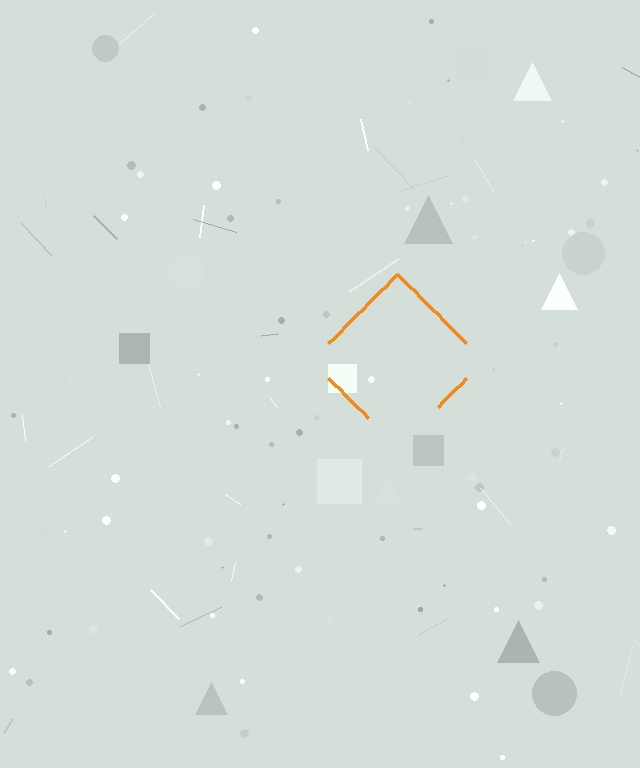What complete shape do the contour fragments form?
The contour fragments form a diamond.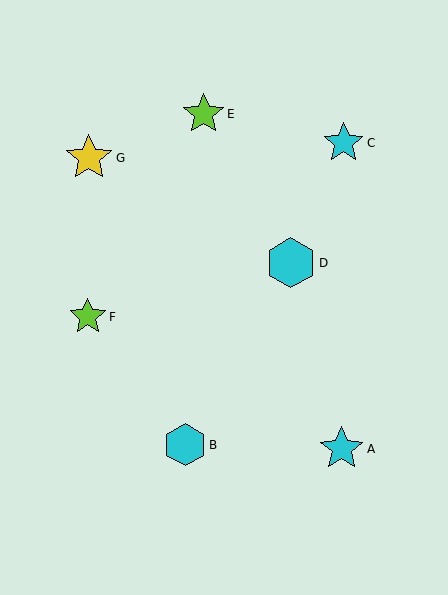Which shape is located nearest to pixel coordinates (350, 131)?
The cyan star (labeled C) at (344, 143) is nearest to that location.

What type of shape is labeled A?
Shape A is a cyan star.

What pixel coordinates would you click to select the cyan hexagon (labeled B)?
Click at (185, 445) to select the cyan hexagon B.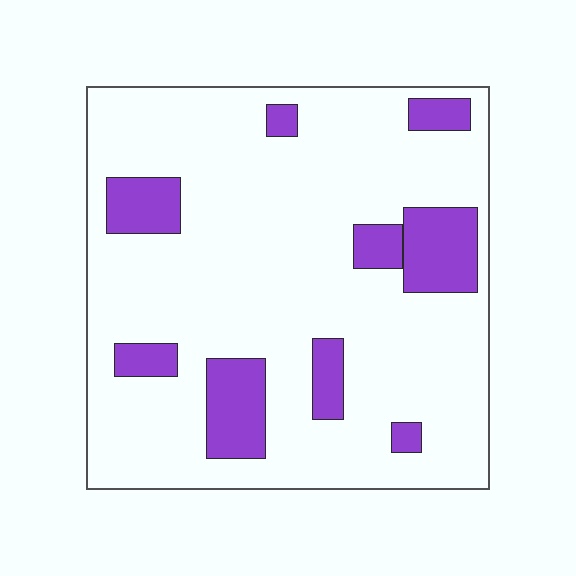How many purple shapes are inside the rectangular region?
9.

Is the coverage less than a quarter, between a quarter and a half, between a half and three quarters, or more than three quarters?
Less than a quarter.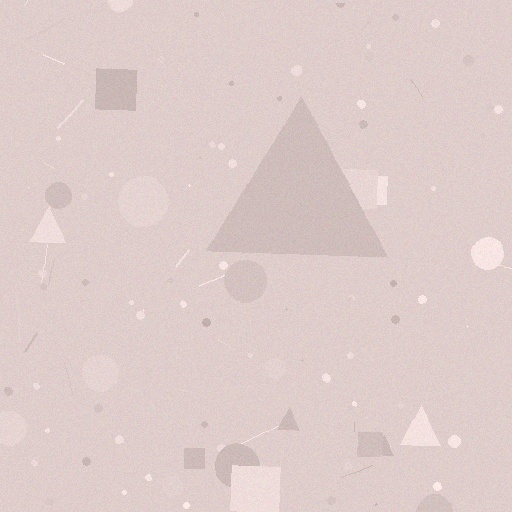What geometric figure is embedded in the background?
A triangle is embedded in the background.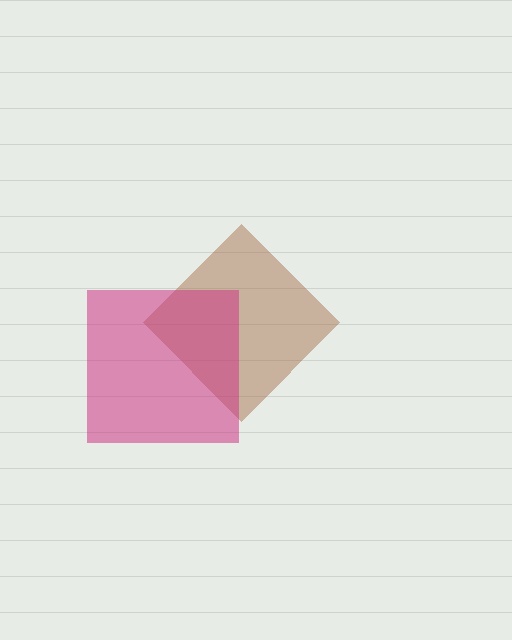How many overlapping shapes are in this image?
There are 2 overlapping shapes in the image.